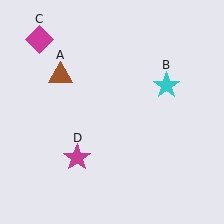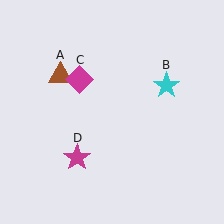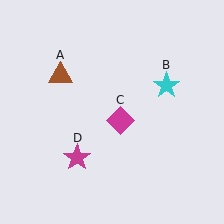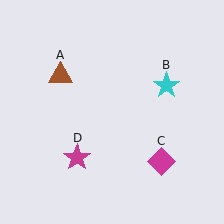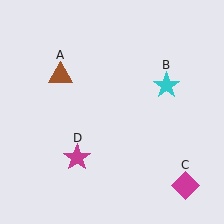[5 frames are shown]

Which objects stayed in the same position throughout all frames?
Brown triangle (object A) and cyan star (object B) and magenta star (object D) remained stationary.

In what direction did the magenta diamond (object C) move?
The magenta diamond (object C) moved down and to the right.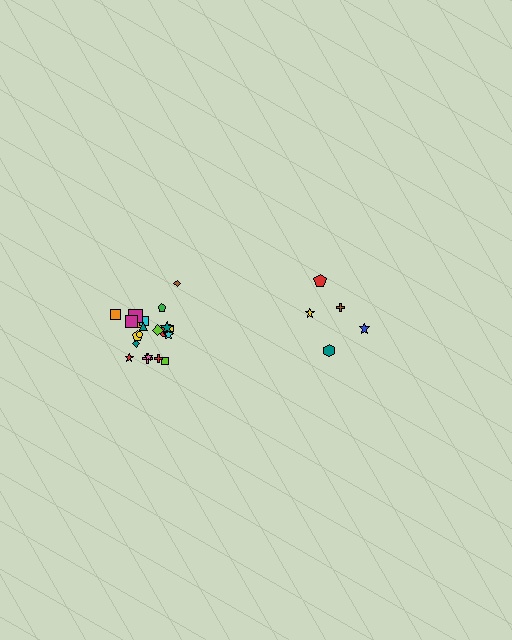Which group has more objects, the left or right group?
The left group.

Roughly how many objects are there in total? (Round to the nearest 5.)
Roughly 25 objects in total.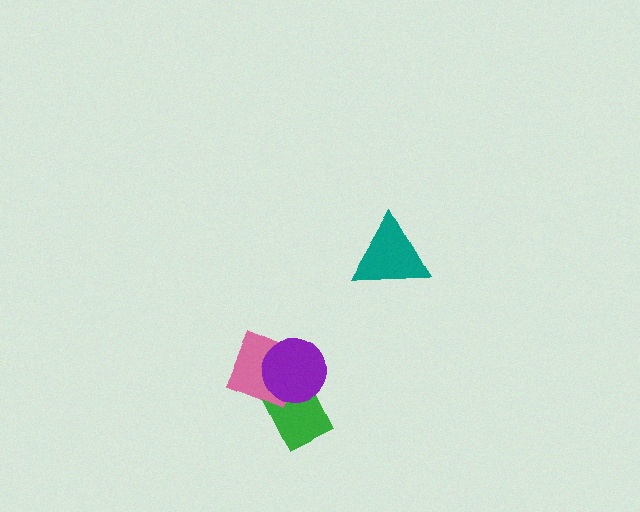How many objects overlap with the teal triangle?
0 objects overlap with the teal triangle.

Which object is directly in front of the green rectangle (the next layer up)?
The pink diamond is directly in front of the green rectangle.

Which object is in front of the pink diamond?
The purple circle is in front of the pink diamond.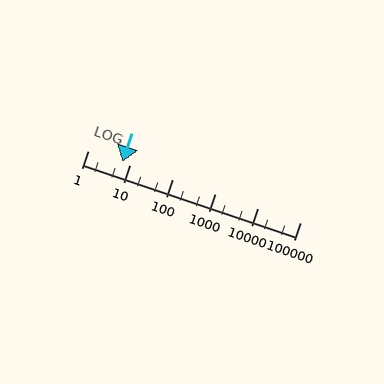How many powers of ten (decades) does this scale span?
The scale spans 5 decades, from 1 to 100000.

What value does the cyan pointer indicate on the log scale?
The pointer indicates approximately 6.4.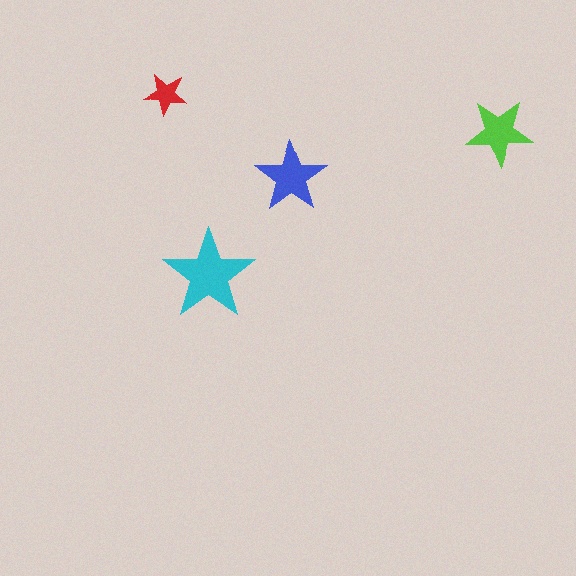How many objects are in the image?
There are 4 objects in the image.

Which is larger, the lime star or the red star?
The lime one.